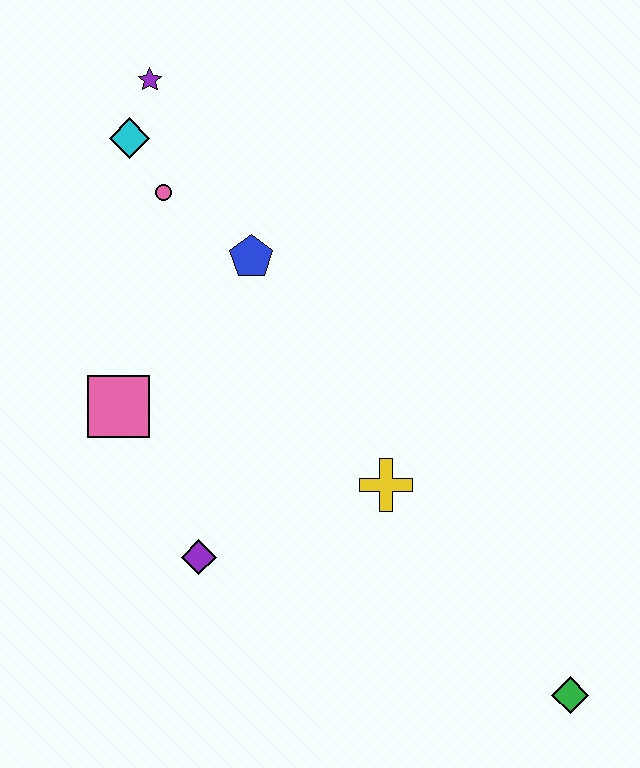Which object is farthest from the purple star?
The green diamond is farthest from the purple star.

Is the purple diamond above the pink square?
No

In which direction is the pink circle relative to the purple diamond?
The pink circle is above the purple diamond.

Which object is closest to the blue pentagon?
The pink circle is closest to the blue pentagon.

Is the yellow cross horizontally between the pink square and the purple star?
No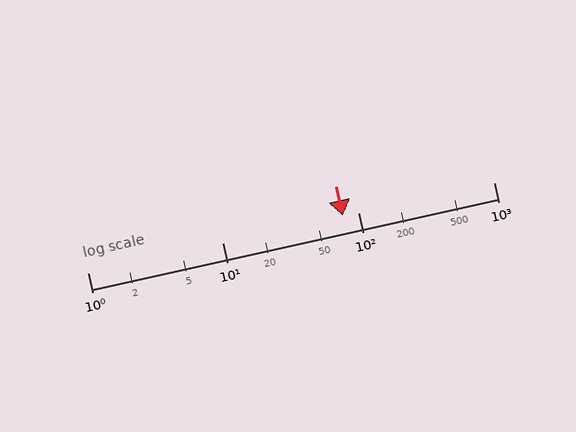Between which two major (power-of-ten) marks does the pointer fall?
The pointer is between 10 and 100.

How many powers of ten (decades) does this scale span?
The scale spans 3 decades, from 1 to 1000.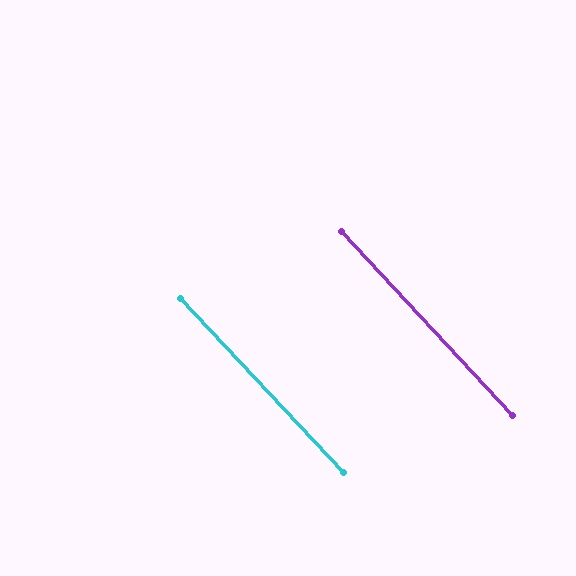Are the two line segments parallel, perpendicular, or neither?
Parallel — their directions differ by only 0.1°.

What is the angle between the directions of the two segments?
Approximately 0 degrees.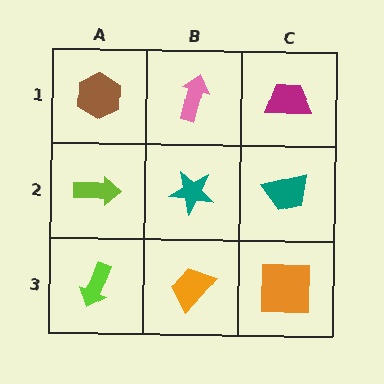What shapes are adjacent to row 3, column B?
A teal star (row 2, column B), a lime arrow (row 3, column A), an orange square (row 3, column C).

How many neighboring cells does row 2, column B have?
4.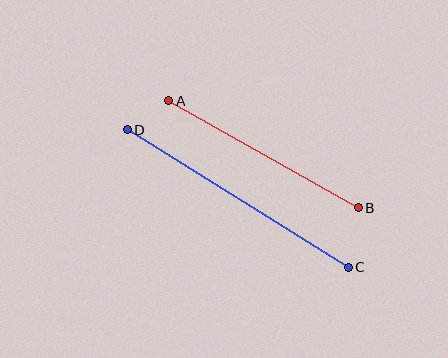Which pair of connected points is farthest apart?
Points C and D are farthest apart.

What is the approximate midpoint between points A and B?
The midpoint is at approximately (263, 154) pixels.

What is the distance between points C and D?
The distance is approximately 260 pixels.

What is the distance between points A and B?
The distance is approximately 217 pixels.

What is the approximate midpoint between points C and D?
The midpoint is at approximately (238, 199) pixels.